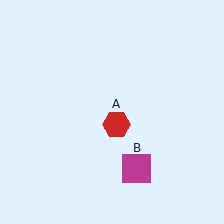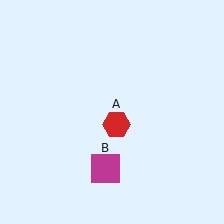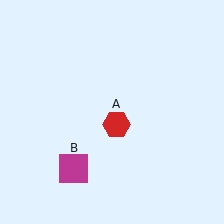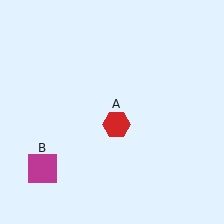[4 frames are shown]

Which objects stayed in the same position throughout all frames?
Red hexagon (object A) remained stationary.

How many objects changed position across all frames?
1 object changed position: magenta square (object B).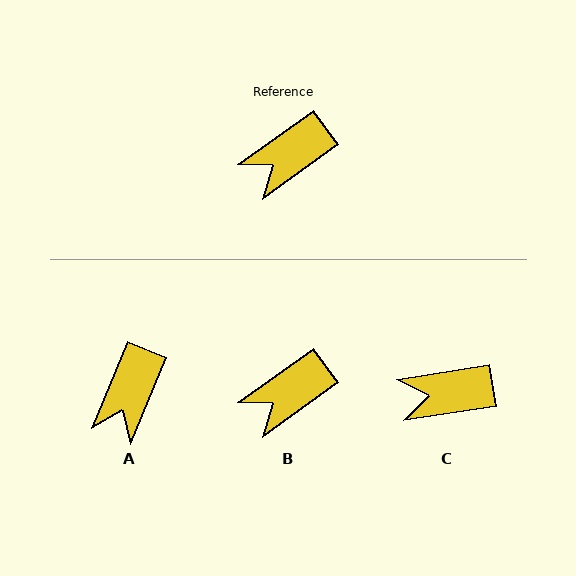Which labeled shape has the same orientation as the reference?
B.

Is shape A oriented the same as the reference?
No, it is off by about 32 degrees.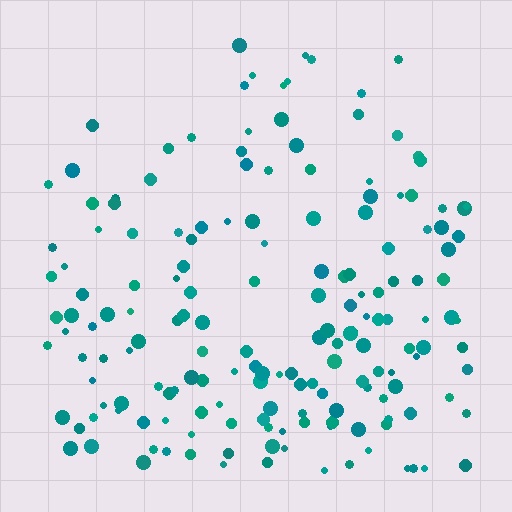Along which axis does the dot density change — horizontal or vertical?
Vertical.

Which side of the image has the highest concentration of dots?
The bottom.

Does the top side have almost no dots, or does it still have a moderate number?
Still a moderate number, just noticeably fewer than the bottom.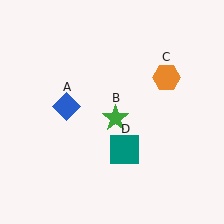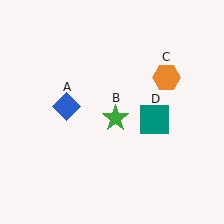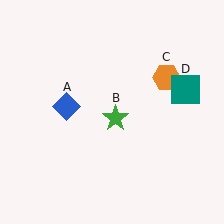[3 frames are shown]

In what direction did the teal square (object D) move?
The teal square (object D) moved up and to the right.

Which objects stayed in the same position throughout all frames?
Blue diamond (object A) and green star (object B) and orange hexagon (object C) remained stationary.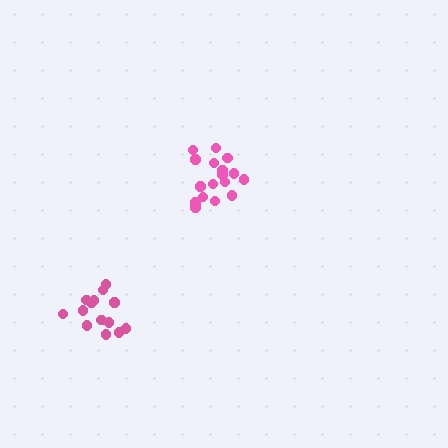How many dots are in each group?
Group 1: 17 dots, Group 2: 14 dots (31 total).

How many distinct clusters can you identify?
There are 2 distinct clusters.